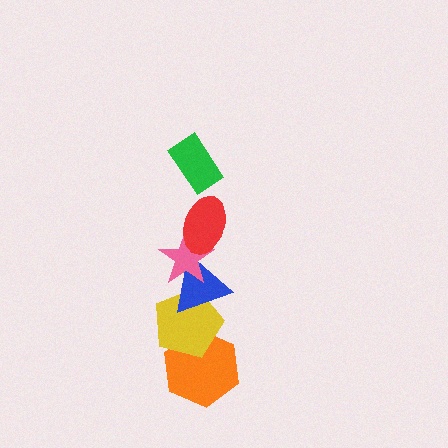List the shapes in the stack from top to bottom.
From top to bottom: the green rectangle, the red ellipse, the pink star, the blue triangle, the yellow pentagon, the orange hexagon.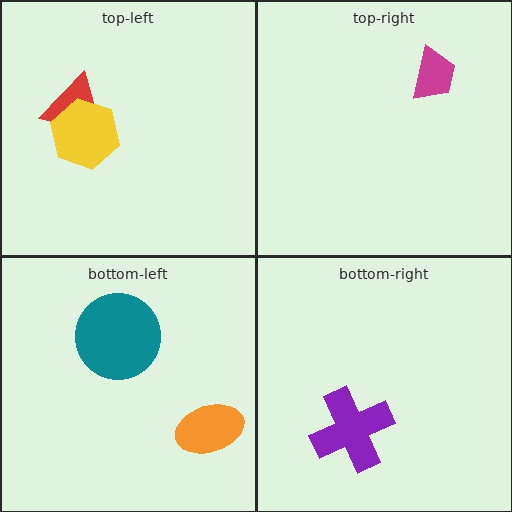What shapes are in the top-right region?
The magenta trapezoid.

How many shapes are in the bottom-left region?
2.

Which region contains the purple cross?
The bottom-right region.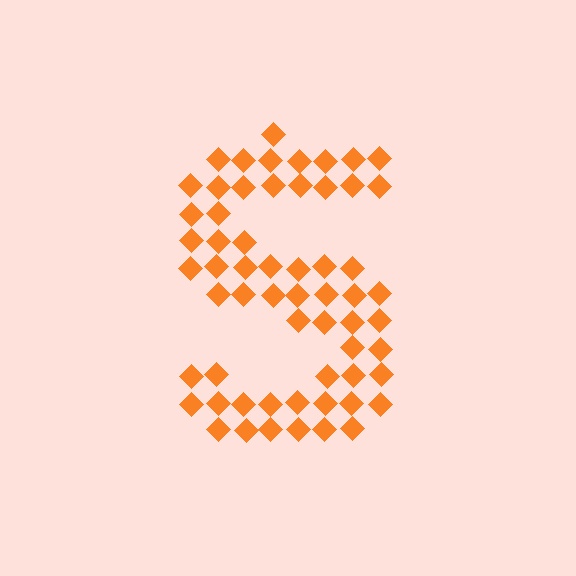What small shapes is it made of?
It is made of small diamonds.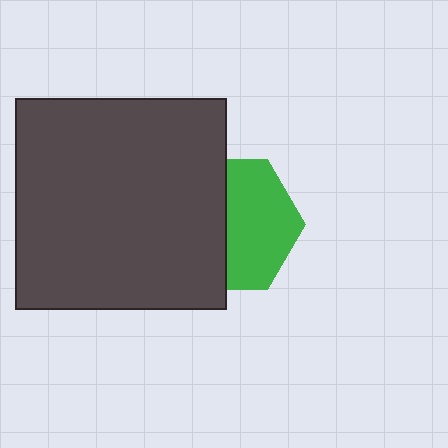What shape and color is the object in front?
The object in front is a dark gray square.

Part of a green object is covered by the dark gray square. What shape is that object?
It is a hexagon.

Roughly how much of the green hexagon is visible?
About half of it is visible (roughly 52%).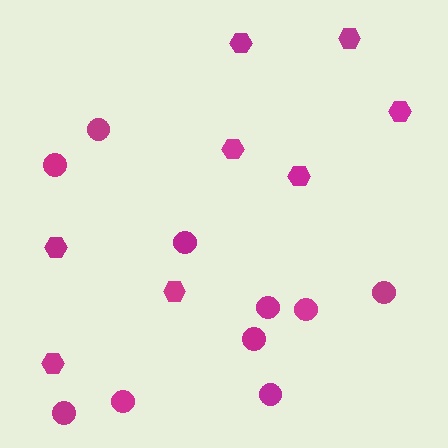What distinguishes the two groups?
There are 2 groups: one group of circles (10) and one group of hexagons (8).